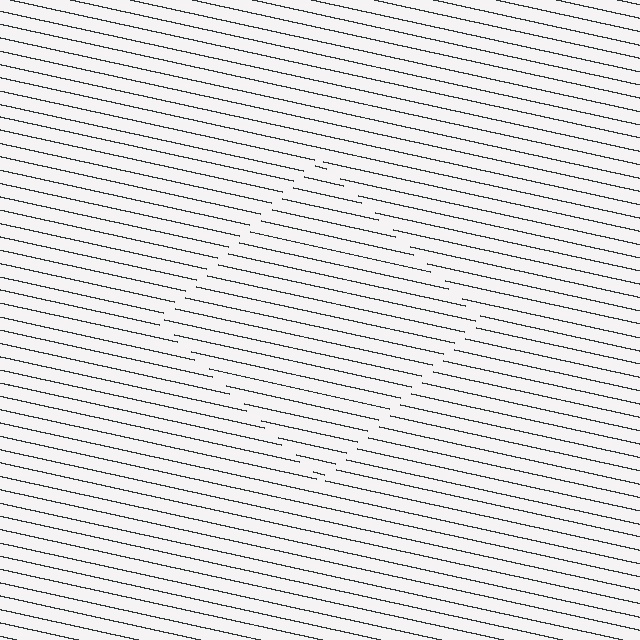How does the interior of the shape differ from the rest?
The interior of the shape contains the same grating, shifted by half a period — the contour is defined by the phase discontinuity where line-ends from the inner and outer gratings abut.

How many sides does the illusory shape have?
4 sides — the line-ends trace a square.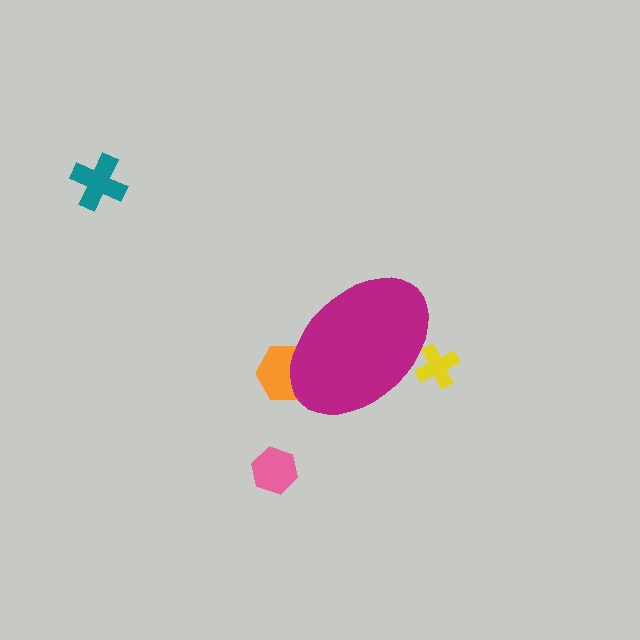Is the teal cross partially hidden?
No, the teal cross is fully visible.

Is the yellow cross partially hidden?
Yes, the yellow cross is partially hidden behind the magenta ellipse.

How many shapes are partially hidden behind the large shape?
2 shapes are partially hidden.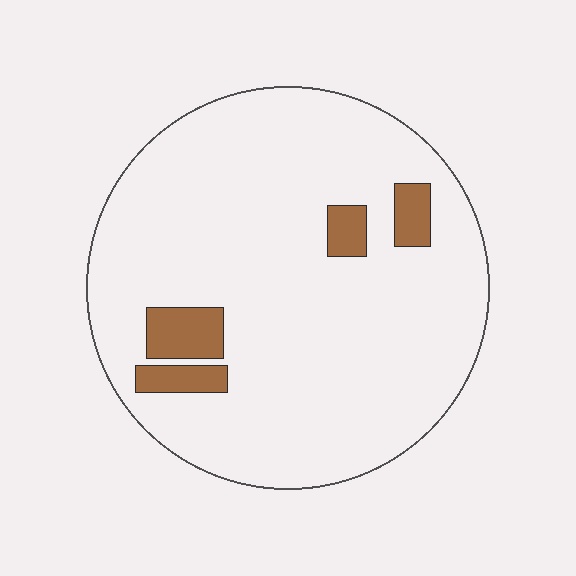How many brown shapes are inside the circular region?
4.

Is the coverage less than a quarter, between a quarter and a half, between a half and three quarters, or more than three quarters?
Less than a quarter.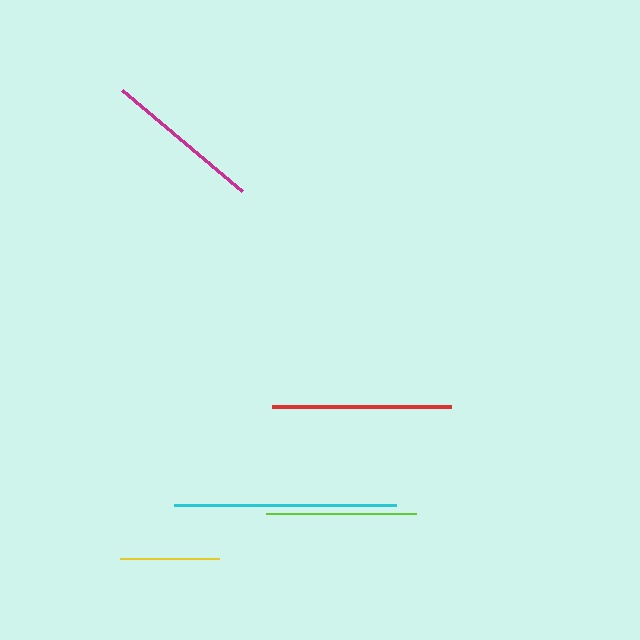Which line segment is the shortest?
The yellow line is the shortest at approximately 99 pixels.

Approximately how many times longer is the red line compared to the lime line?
The red line is approximately 1.2 times the length of the lime line.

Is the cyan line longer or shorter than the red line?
The cyan line is longer than the red line.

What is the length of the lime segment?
The lime segment is approximately 149 pixels long.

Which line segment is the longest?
The cyan line is the longest at approximately 221 pixels.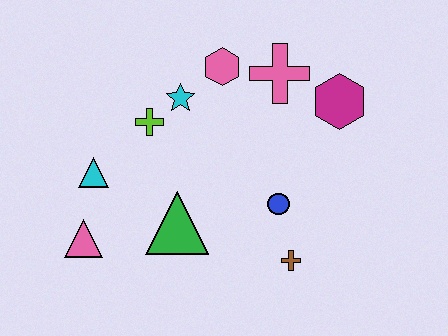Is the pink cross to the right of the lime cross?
Yes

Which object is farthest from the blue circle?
The pink triangle is farthest from the blue circle.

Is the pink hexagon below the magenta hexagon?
No